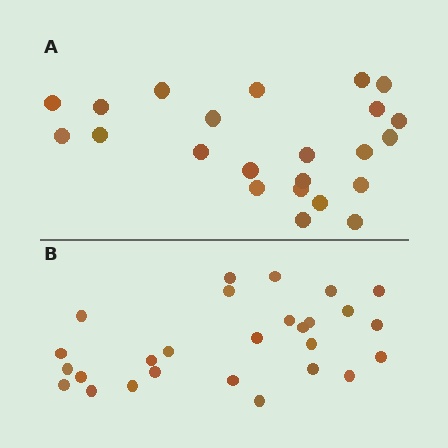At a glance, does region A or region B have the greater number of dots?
Region B (the bottom region) has more dots.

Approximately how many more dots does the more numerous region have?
Region B has about 4 more dots than region A.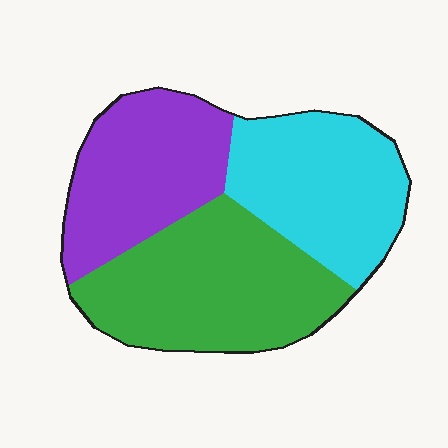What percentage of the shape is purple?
Purple covers 30% of the shape.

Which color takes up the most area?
Green, at roughly 40%.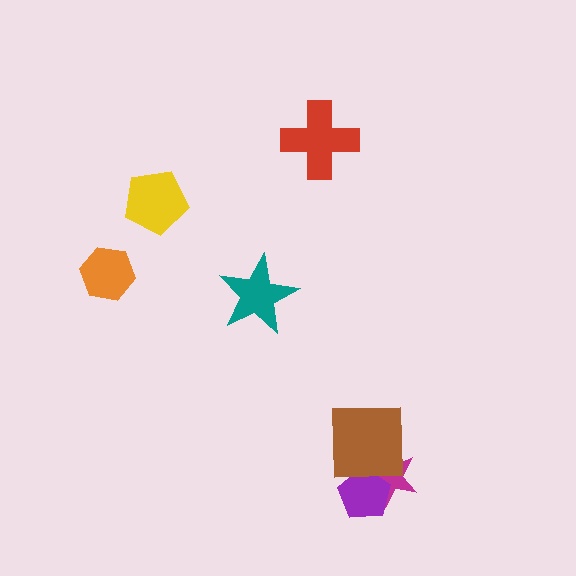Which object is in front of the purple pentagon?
The brown square is in front of the purple pentagon.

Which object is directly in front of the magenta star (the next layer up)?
The purple pentagon is directly in front of the magenta star.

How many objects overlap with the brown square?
2 objects overlap with the brown square.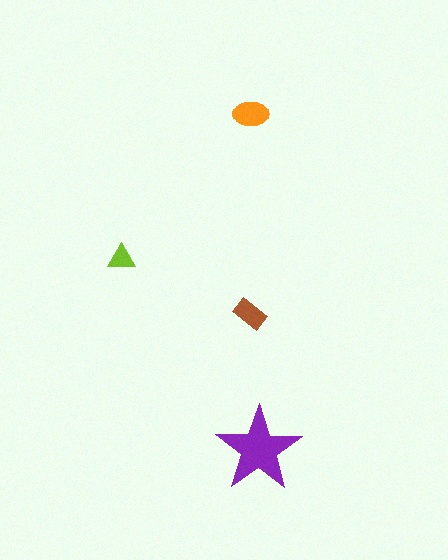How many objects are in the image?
There are 4 objects in the image.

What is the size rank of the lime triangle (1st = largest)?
4th.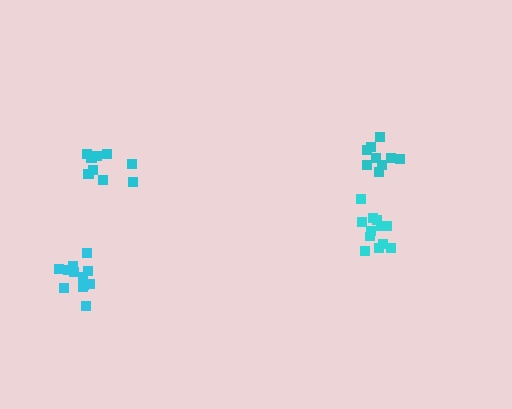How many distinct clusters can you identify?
There are 4 distinct clusters.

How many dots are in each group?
Group 1: 11 dots, Group 2: 12 dots, Group 3: 12 dots, Group 4: 9 dots (44 total).